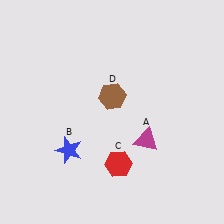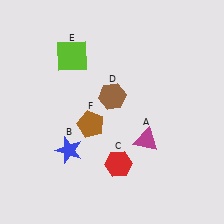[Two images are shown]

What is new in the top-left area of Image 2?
A lime square (E) was added in the top-left area of Image 2.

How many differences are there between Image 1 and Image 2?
There are 2 differences between the two images.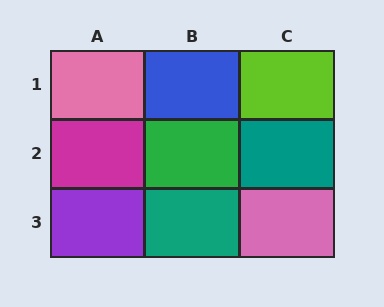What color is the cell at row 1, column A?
Pink.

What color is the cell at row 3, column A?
Purple.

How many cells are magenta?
1 cell is magenta.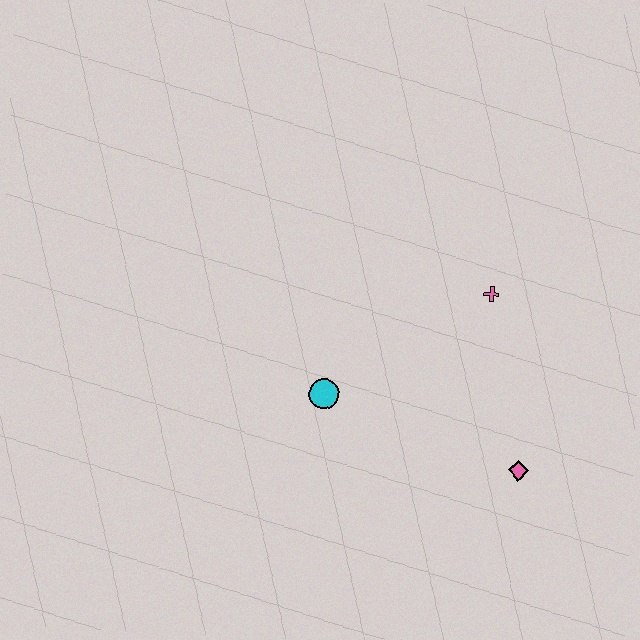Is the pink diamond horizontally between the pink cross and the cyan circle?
No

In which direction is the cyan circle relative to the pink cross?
The cyan circle is to the left of the pink cross.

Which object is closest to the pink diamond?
The pink cross is closest to the pink diamond.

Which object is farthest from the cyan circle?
The pink diamond is farthest from the cyan circle.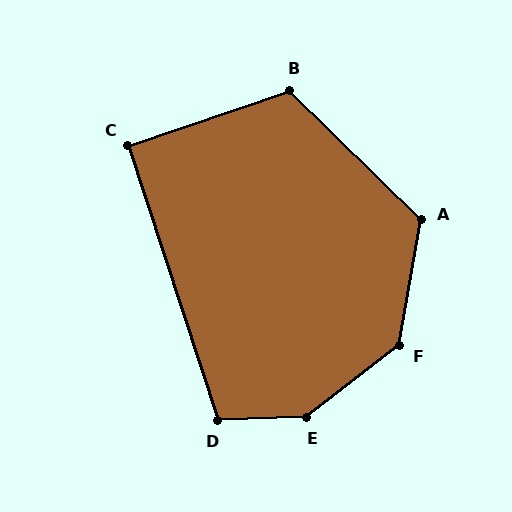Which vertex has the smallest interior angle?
C, at approximately 91 degrees.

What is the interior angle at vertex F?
Approximately 137 degrees (obtuse).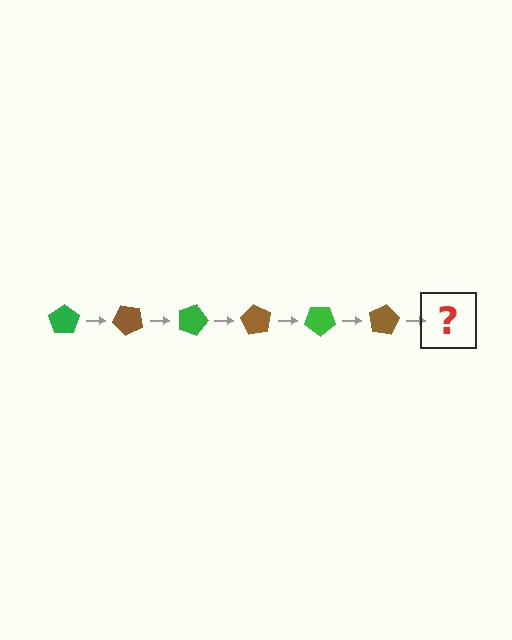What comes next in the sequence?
The next element should be a green pentagon, rotated 270 degrees from the start.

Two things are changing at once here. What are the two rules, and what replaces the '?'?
The two rules are that it rotates 45 degrees each step and the color cycles through green and brown. The '?' should be a green pentagon, rotated 270 degrees from the start.